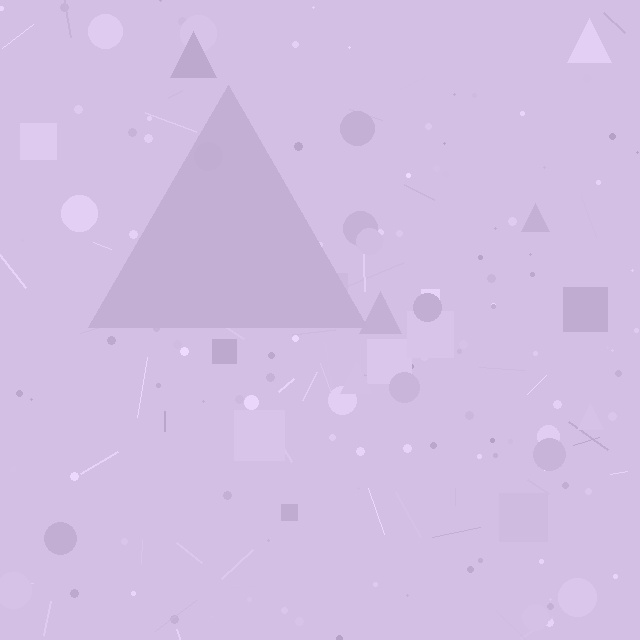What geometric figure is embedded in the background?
A triangle is embedded in the background.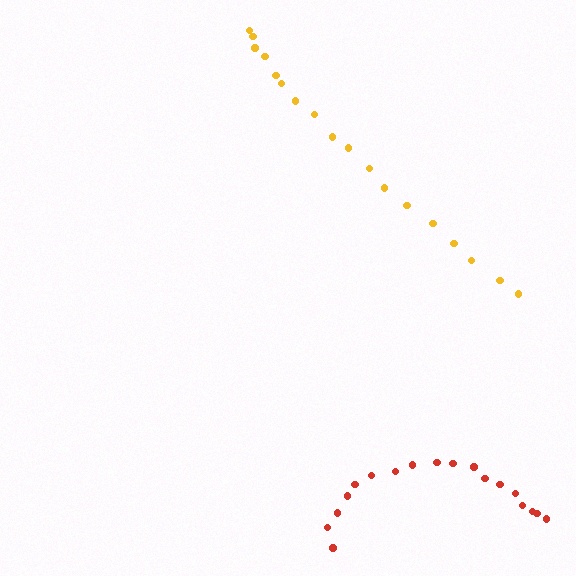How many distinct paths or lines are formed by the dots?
There are 2 distinct paths.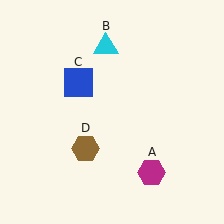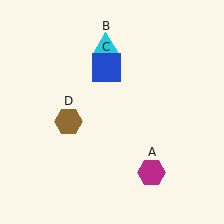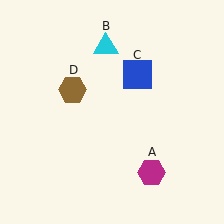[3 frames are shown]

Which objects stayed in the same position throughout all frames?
Magenta hexagon (object A) and cyan triangle (object B) remained stationary.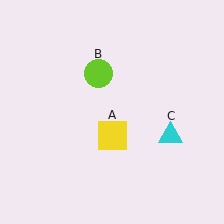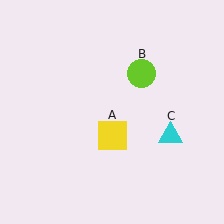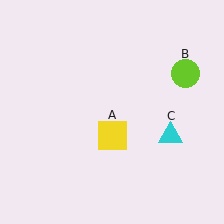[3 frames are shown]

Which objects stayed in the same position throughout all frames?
Yellow square (object A) and cyan triangle (object C) remained stationary.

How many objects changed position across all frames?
1 object changed position: lime circle (object B).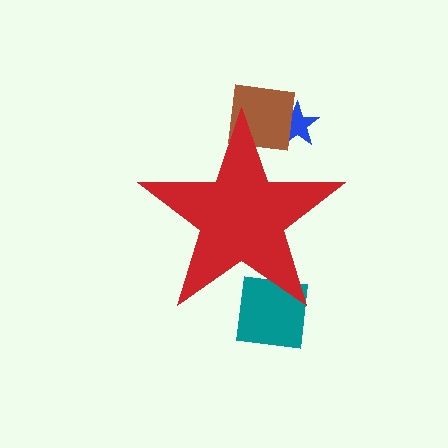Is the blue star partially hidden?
Yes, the blue star is partially hidden behind the red star.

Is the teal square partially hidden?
Yes, the teal square is partially hidden behind the red star.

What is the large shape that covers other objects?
A red star.